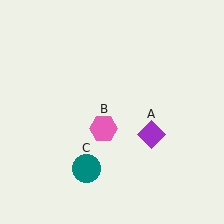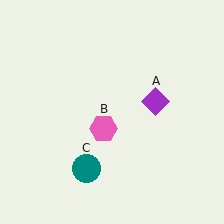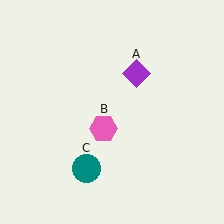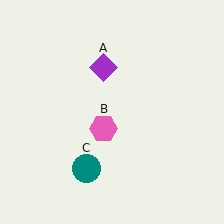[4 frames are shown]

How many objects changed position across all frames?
1 object changed position: purple diamond (object A).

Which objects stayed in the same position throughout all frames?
Pink hexagon (object B) and teal circle (object C) remained stationary.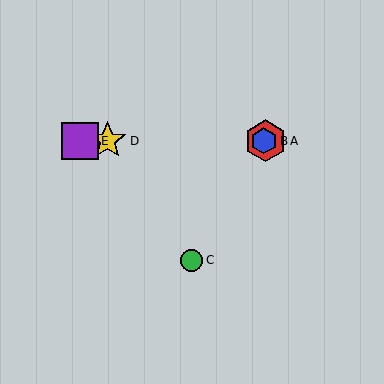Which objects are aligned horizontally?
Objects A, B, D, E are aligned horizontally.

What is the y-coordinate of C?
Object C is at y≈260.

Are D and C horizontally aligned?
No, D is at y≈141 and C is at y≈260.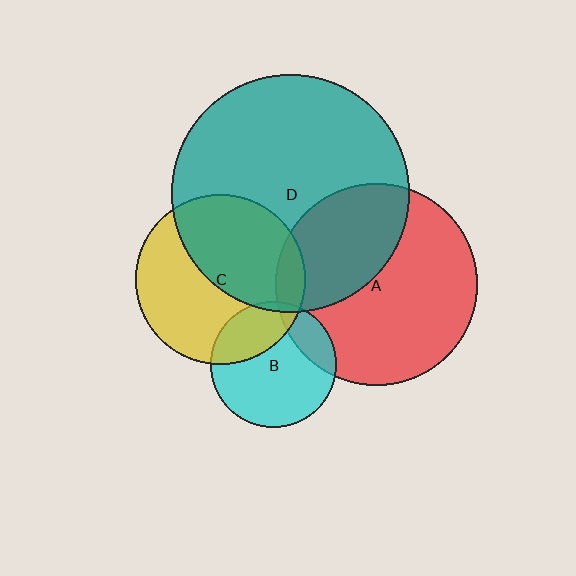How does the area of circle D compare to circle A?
Approximately 1.4 times.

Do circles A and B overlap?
Yes.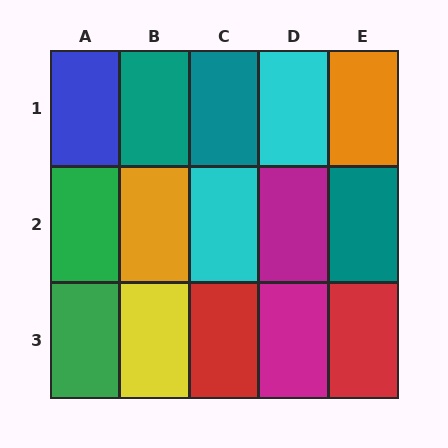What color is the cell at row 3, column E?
Red.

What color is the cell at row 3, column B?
Yellow.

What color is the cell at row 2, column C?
Cyan.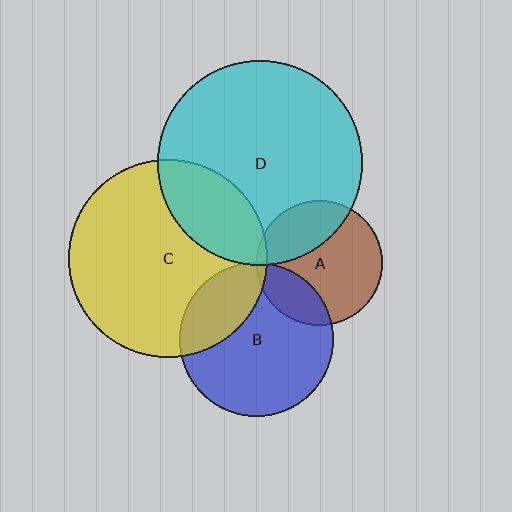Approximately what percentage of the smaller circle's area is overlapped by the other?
Approximately 5%.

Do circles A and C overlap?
Yes.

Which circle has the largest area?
Circle D (cyan).